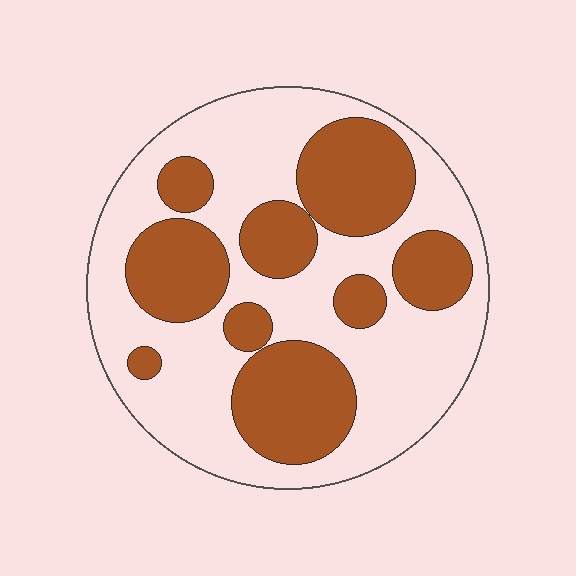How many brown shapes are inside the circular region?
9.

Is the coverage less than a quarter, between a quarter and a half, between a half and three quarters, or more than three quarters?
Between a quarter and a half.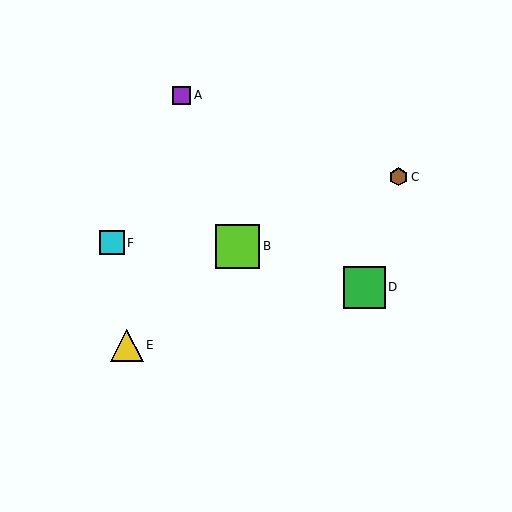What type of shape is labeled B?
Shape B is a lime square.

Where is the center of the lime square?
The center of the lime square is at (237, 246).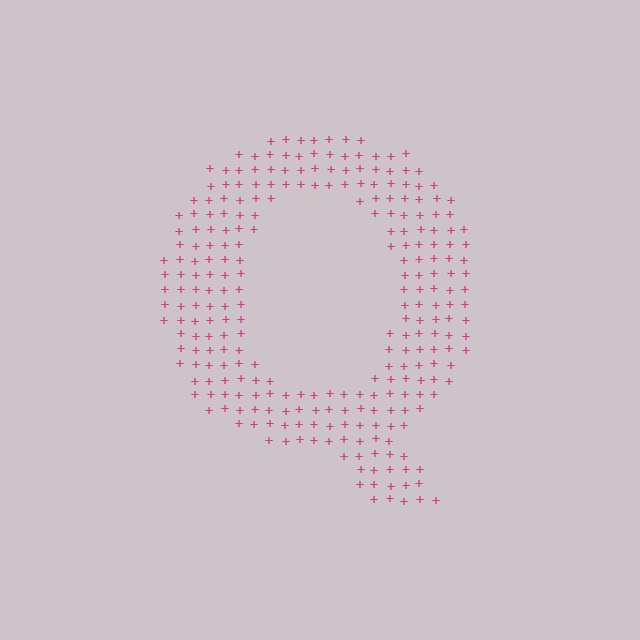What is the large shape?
The large shape is the letter Q.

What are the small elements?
The small elements are plus signs.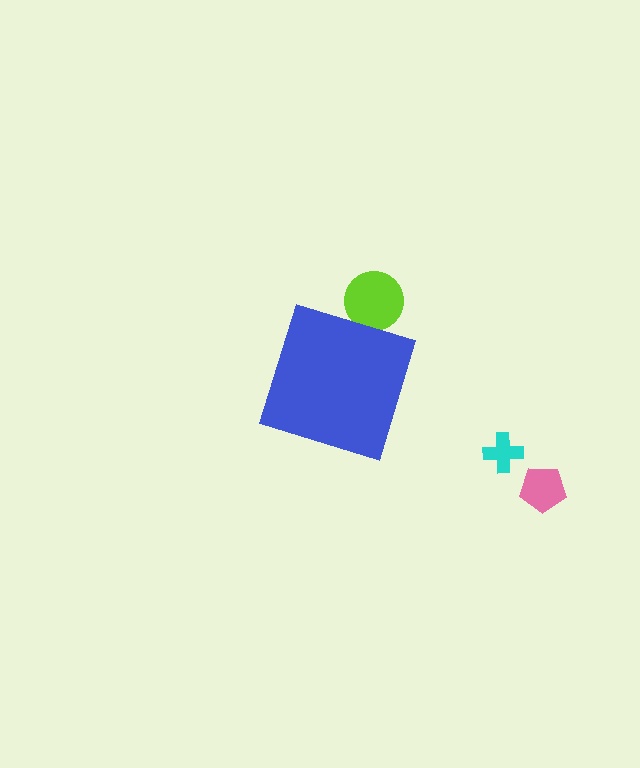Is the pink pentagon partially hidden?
No, the pink pentagon is fully visible.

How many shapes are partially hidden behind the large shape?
1 shape is partially hidden.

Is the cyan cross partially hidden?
No, the cyan cross is fully visible.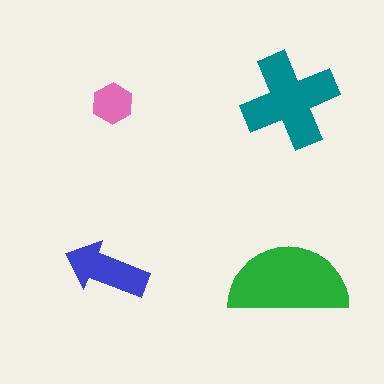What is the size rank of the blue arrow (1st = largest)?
3rd.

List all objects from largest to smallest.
The green semicircle, the teal cross, the blue arrow, the pink hexagon.